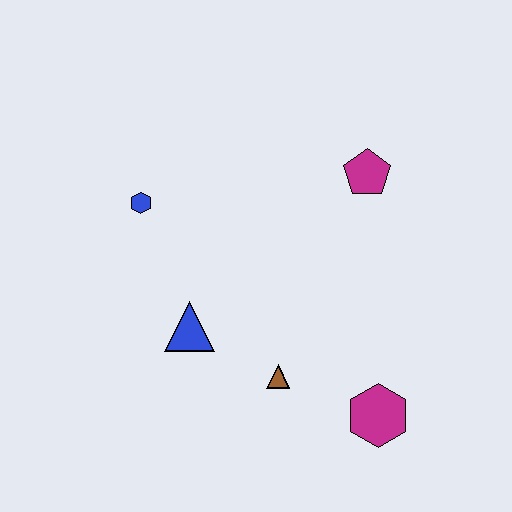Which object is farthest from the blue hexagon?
The magenta hexagon is farthest from the blue hexagon.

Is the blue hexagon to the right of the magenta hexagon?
No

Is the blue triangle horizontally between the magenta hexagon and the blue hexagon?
Yes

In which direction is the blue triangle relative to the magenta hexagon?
The blue triangle is to the left of the magenta hexagon.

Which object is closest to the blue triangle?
The brown triangle is closest to the blue triangle.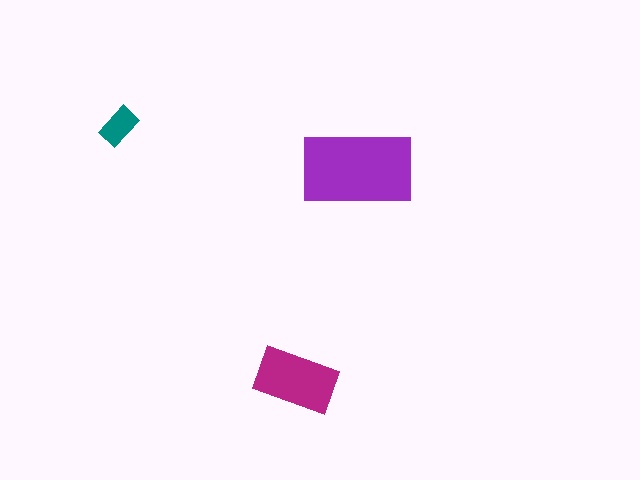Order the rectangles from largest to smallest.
the purple one, the magenta one, the teal one.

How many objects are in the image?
There are 3 objects in the image.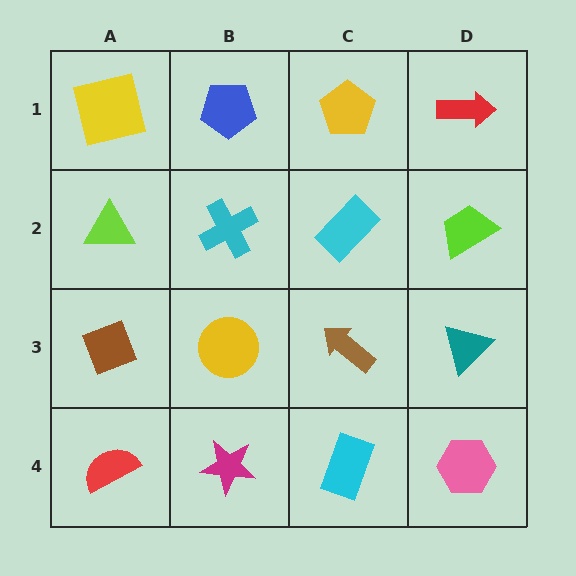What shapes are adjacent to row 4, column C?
A brown arrow (row 3, column C), a magenta star (row 4, column B), a pink hexagon (row 4, column D).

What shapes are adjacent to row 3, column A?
A lime triangle (row 2, column A), a red semicircle (row 4, column A), a yellow circle (row 3, column B).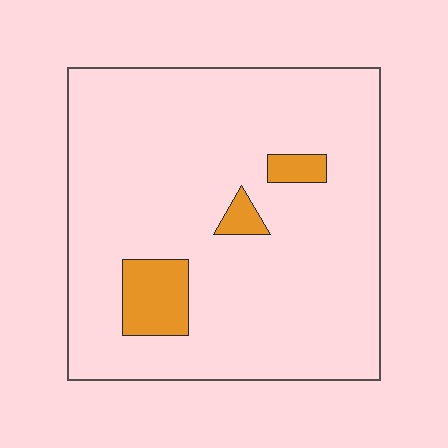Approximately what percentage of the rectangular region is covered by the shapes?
Approximately 10%.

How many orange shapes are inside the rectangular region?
3.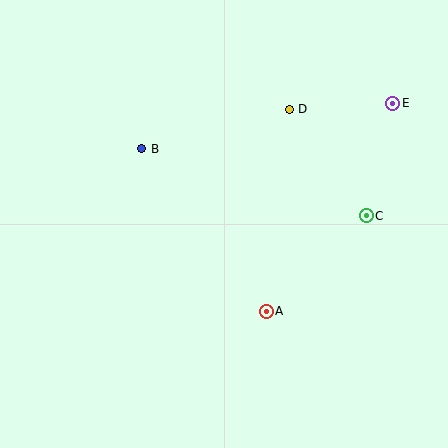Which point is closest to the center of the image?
Point A at (266, 311) is closest to the center.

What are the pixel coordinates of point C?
Point C is at (366, 216).